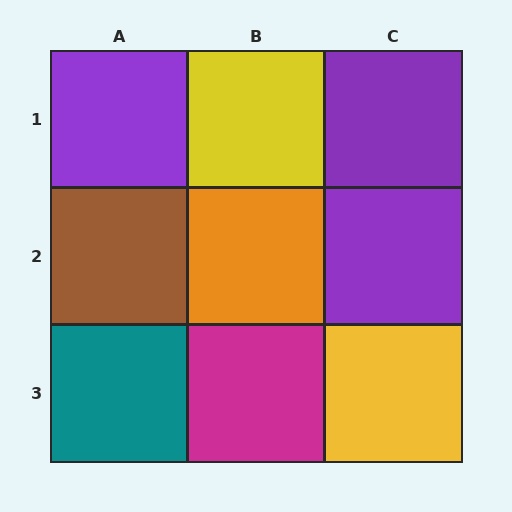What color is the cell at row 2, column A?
Brown.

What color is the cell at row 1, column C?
Purple.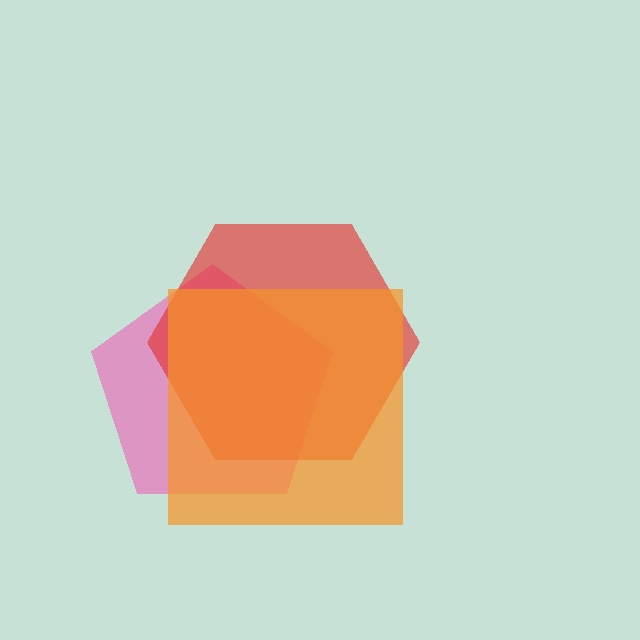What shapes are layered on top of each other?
The layered shapes are: a pink pentagon, a red hexagon, an orange square.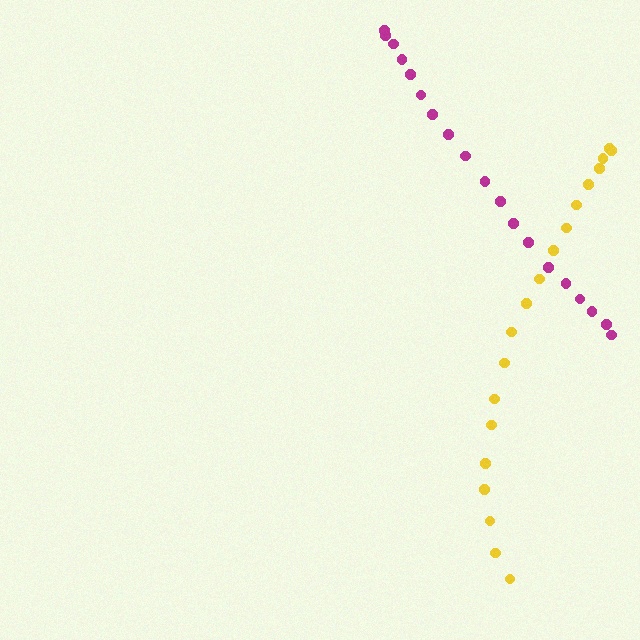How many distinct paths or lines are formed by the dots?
There are 2 distinct paths.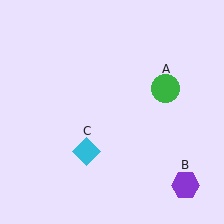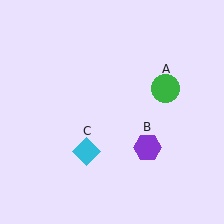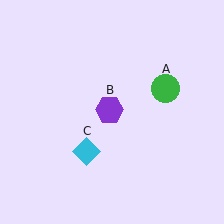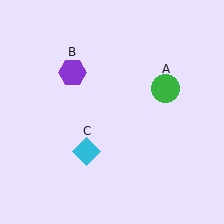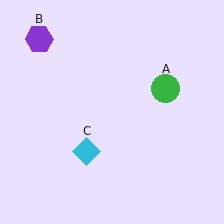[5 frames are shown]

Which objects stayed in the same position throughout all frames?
Green circle (object A) and cyan diamond (object C) remained stationary.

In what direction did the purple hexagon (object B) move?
The purple hexagon (object B) moved up and to the left.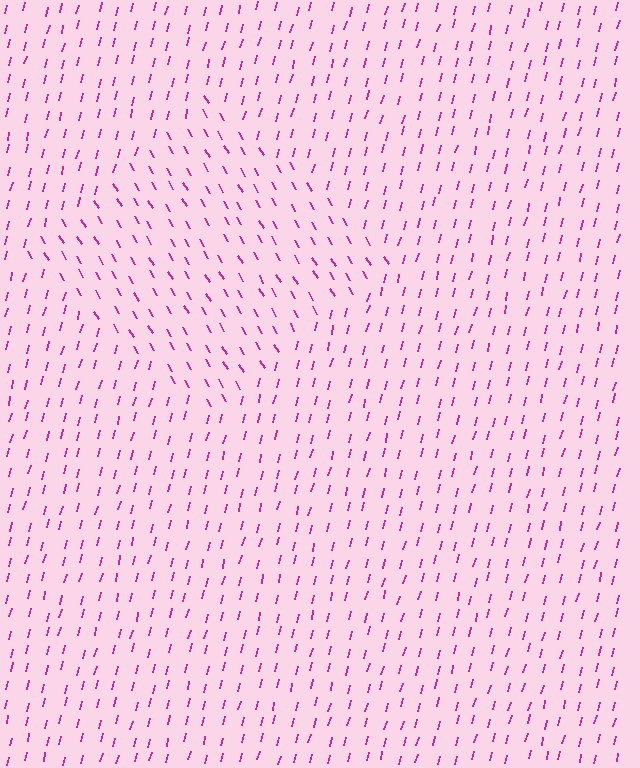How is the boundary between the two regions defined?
The boundary is defined purely by a change in line orientation (approximately 45 degrees difference). All lines are the same color and thickness.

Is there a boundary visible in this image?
Yes, there is a texture boundary formed by a change in line orientation.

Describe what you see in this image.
The image is filled with small magenta line segments. A diamond region in the image has lines oriented differently from the surrounding lines, creating a visible texture boundary.